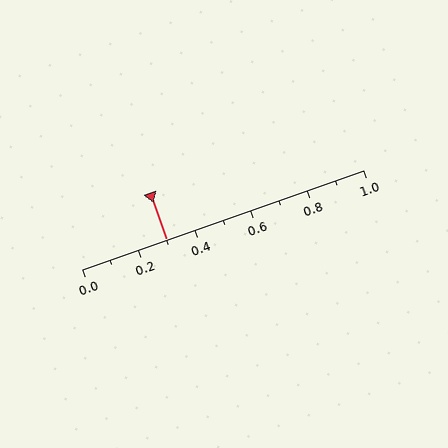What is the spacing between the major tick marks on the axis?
The major ticks are spaced 0.2 apart.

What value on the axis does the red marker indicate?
The marker indicates approximately 0.3.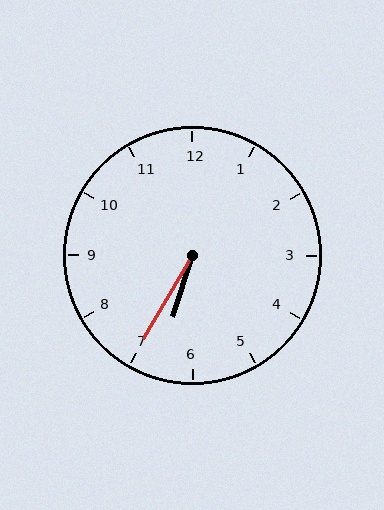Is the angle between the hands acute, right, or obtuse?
It is acute.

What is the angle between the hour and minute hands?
Approximately 12 degrees.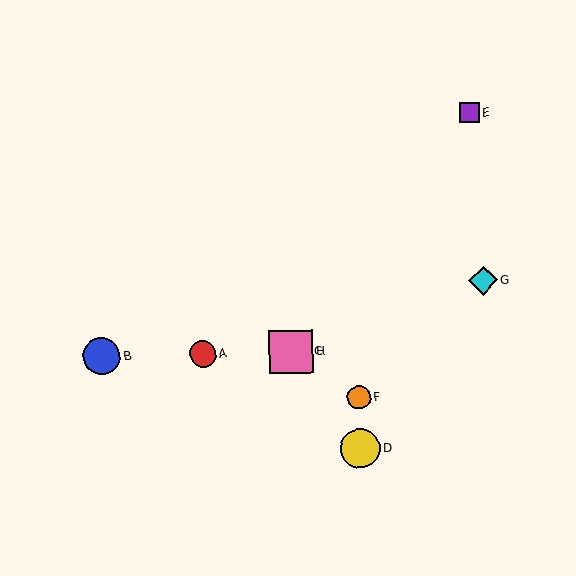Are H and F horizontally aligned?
No, H is at y≈352 and F is at y≈398.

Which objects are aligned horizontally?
Objects A, B, C, H are aligned horizontally.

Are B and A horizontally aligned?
Yes, both are at y≈356.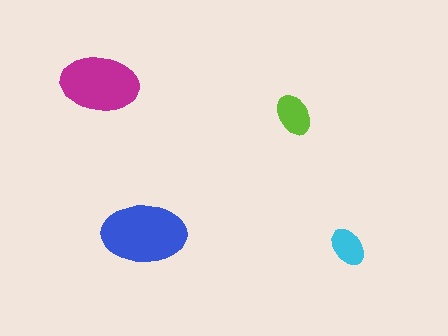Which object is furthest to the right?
The cyan ellipse is rightmost.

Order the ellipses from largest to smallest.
the blue one, the magenta one, the lime one, the cyan one.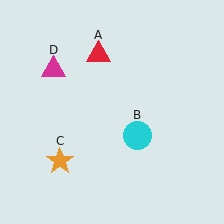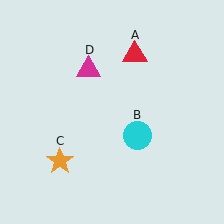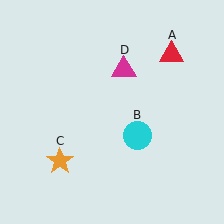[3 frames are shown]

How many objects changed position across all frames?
2 objects changed position: red triangle (object A), magenta triangle (object D).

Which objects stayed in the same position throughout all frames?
Cyan circle (object B) and orange star (object C) remained stationary.